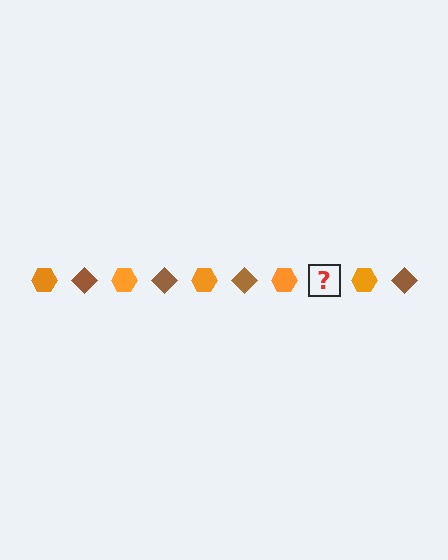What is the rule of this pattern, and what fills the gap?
The rule is that the pattern alternates between orange hexagon and brown diamond. The gap should be filled with a brown diamond.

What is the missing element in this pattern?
The missing element is a brown diamond.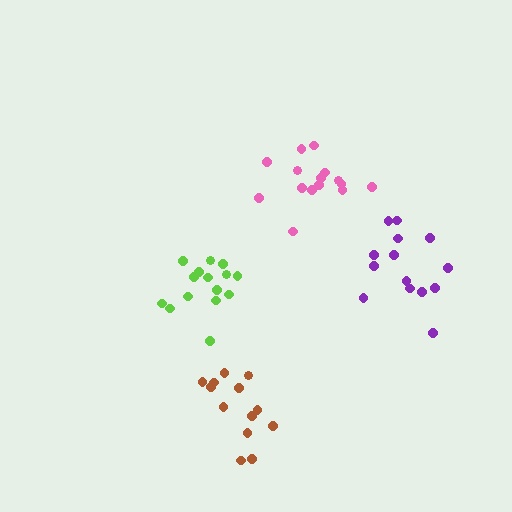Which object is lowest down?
The brown cluster is bottommost.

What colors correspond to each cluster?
The clusters are colored: brown, pink, purple, lime.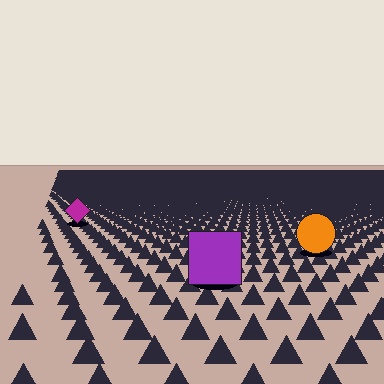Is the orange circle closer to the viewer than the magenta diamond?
Yes. The orange circle is closer — you can tell from the texture gradient: the ground texture is coarser near it.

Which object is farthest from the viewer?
The magenta diamond is farthest from the viewer. It appears smaller and the ground texture around it is denser.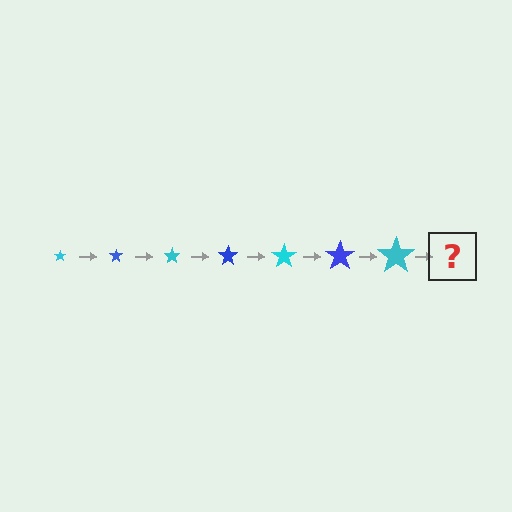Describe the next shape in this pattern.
It should be a blue star, larger than the previous one.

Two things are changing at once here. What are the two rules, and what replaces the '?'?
The two rules are that the star grows larger each step and the color cycles through cyan and blue. The '?' should be a blue star, larger than the previous one.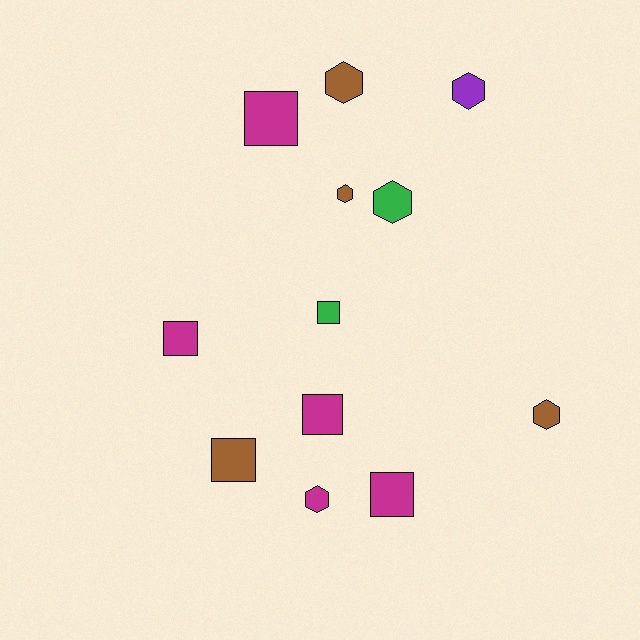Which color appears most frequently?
Magenta, with 5 objects.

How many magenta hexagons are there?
There is 1 magenta hexagon.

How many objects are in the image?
There are 12 objects.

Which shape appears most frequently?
Hexagon, with 6 objects.